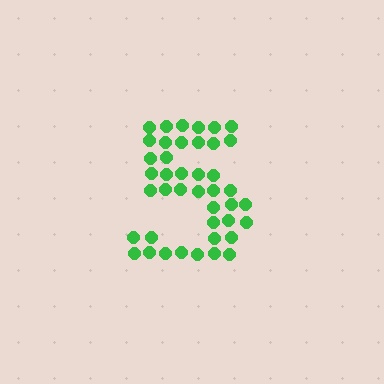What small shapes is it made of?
It is made of small circles.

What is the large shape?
The large shape is the digit 5.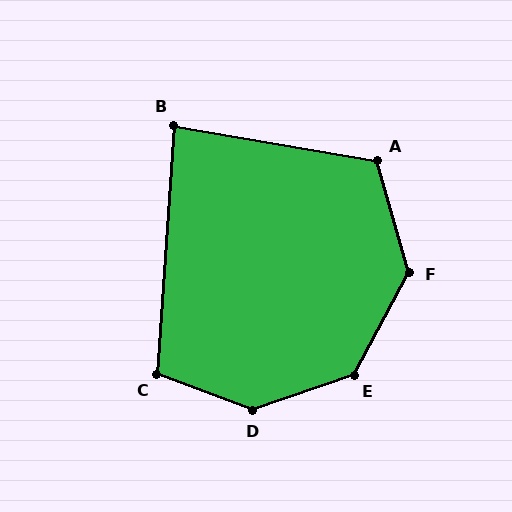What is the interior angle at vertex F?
Approximately 136 degrees (obtuse).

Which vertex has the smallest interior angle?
B, at approximately 84 degrees.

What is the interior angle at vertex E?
Approximately 138 degrees (obtuse).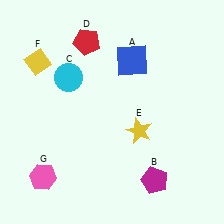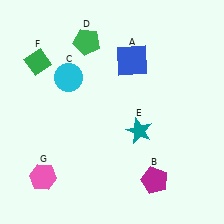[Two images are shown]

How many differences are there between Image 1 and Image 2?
There are 3 differences between the two images.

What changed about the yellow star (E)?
In Image 1, E is yellow. In Image 2, it changed to teal.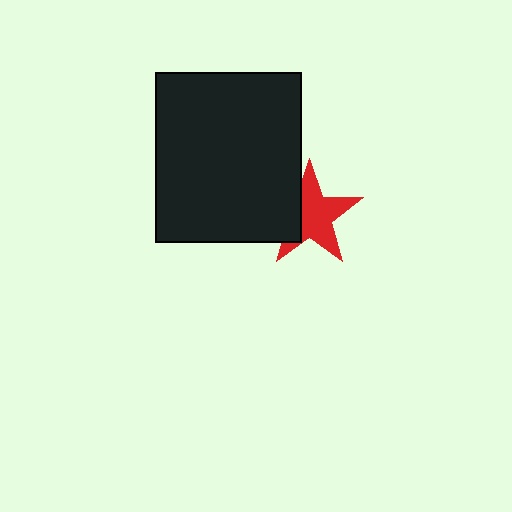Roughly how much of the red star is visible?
Most of it is visible (roughly 70%).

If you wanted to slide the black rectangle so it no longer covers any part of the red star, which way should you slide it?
Slide it left — that is the most direct way to separate the two shapes.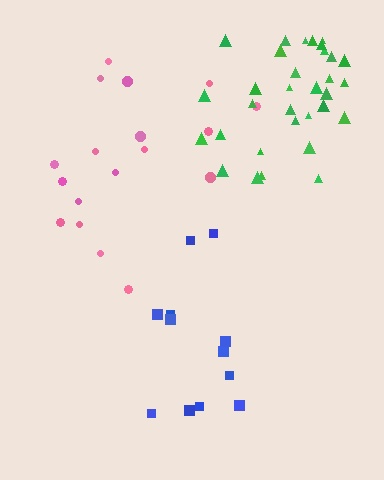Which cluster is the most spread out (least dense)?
Blue.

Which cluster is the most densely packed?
Green.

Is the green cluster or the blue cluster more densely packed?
Green.